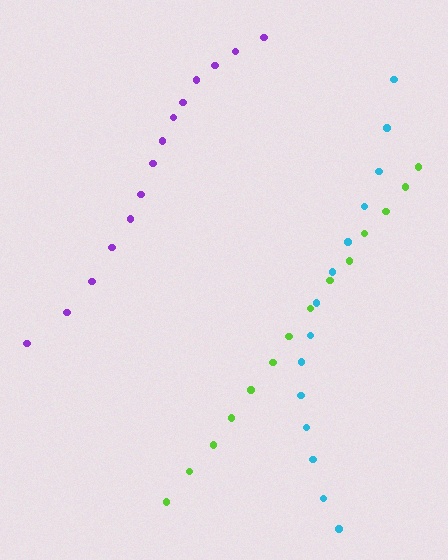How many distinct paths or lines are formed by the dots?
There are 3 distinct paths.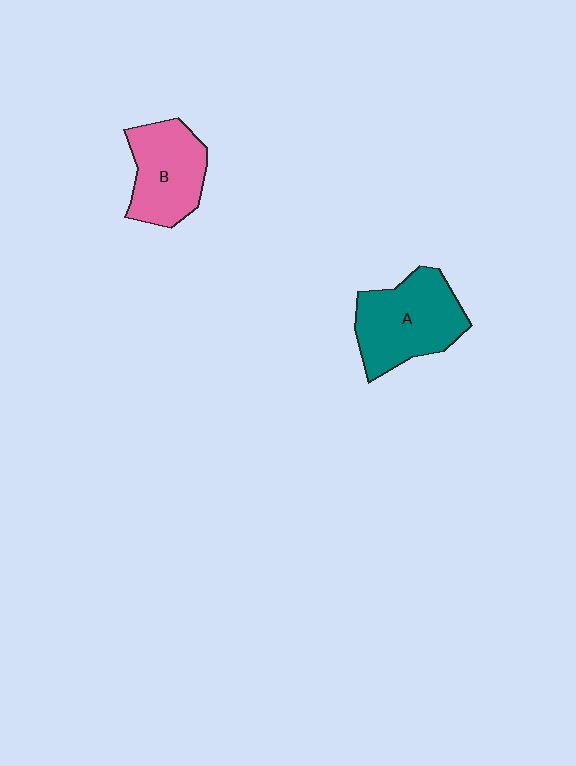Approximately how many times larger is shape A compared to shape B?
Approximately 1.2 times.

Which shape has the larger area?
Shape A (teal).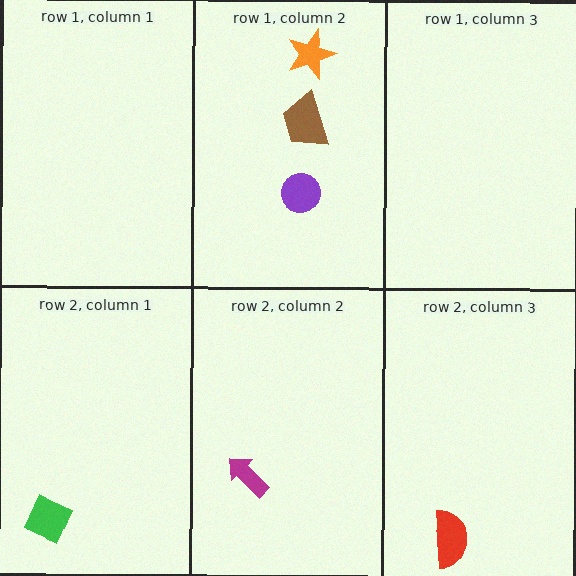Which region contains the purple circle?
The row 1, column 2 region.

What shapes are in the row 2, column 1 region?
The green diamond.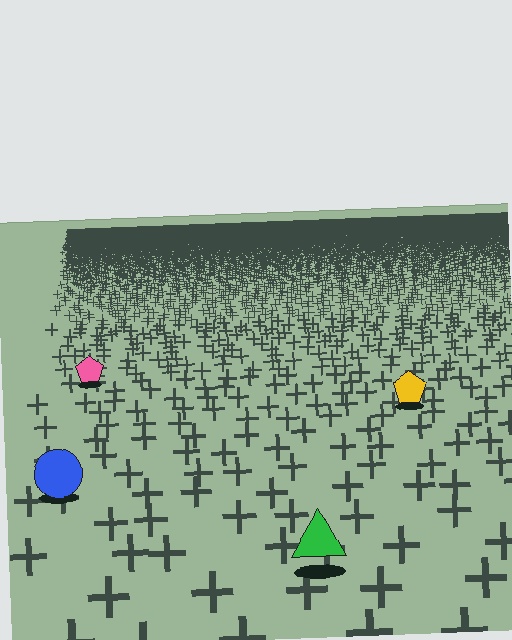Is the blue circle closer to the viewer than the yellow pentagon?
Yes. The blue circle is closer — you can tell from the texture gradient: the ground texture is coarser near it.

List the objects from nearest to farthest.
From nearest to farthest: the green triangle, the blue circle, the yellow pentagon, the pink pentagon.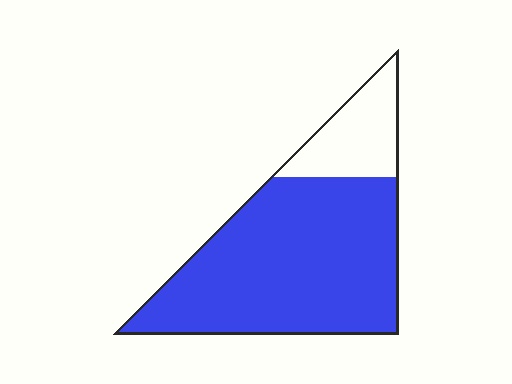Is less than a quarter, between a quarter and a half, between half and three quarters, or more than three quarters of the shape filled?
More than three quarters.